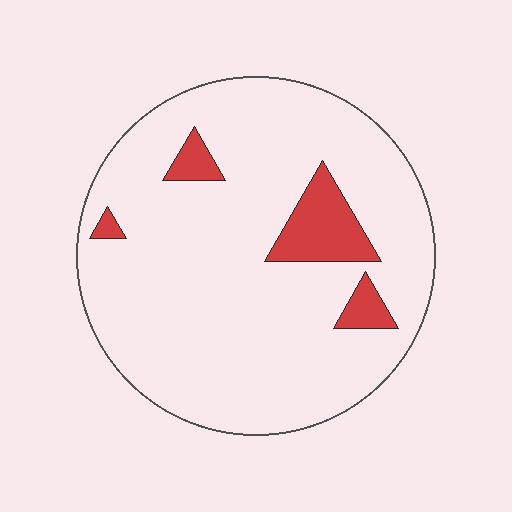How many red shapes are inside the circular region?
4.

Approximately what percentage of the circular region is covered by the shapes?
Approximately 10%.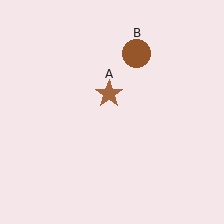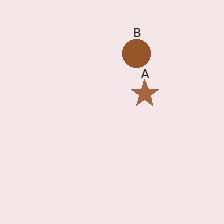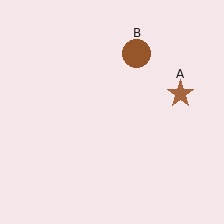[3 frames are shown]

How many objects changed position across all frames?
1 object changed position: brown star (object A).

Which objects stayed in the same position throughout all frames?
Brown circle (object B) remained stationary.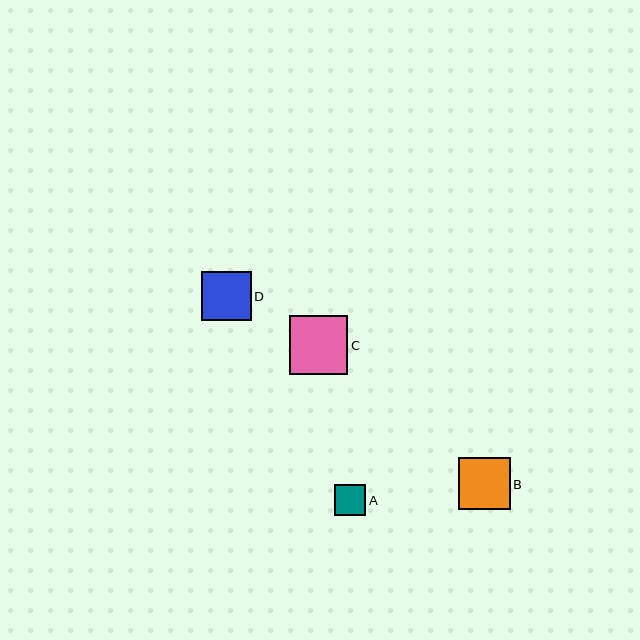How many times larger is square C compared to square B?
Square C is approximately 1.1 times the size of square B.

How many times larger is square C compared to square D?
Square C is approximately 1.2 times the size of square D.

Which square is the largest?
Square C is the largest with a size of approximately 58 pixels.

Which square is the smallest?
Square A is the smallest with a size of approximately 31 pixels.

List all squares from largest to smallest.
From largest to smallest: C, B, D, A.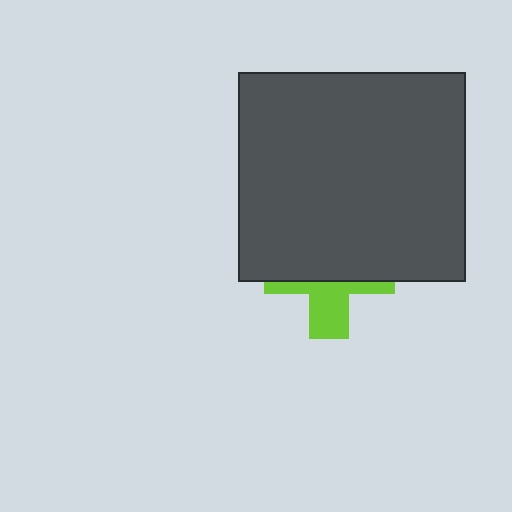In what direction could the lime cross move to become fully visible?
The lime cross could move down. That would shift it out from behind the dark gray rectangle entirely.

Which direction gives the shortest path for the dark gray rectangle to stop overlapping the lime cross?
Moving up gives the shortest separation.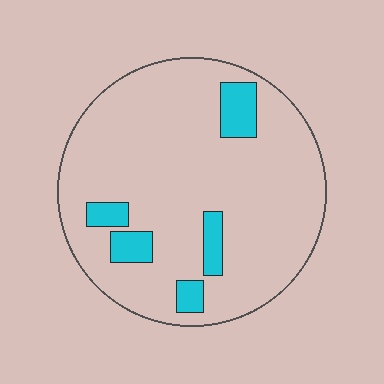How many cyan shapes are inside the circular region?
5.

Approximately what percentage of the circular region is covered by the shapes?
Approximately 10%.